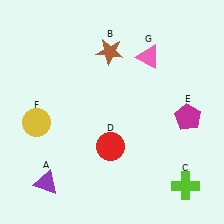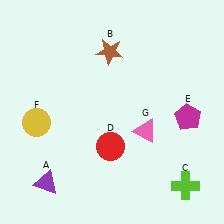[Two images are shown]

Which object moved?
The pink triangle (G) moved down.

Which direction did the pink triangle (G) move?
The pink triangle (G) moved down.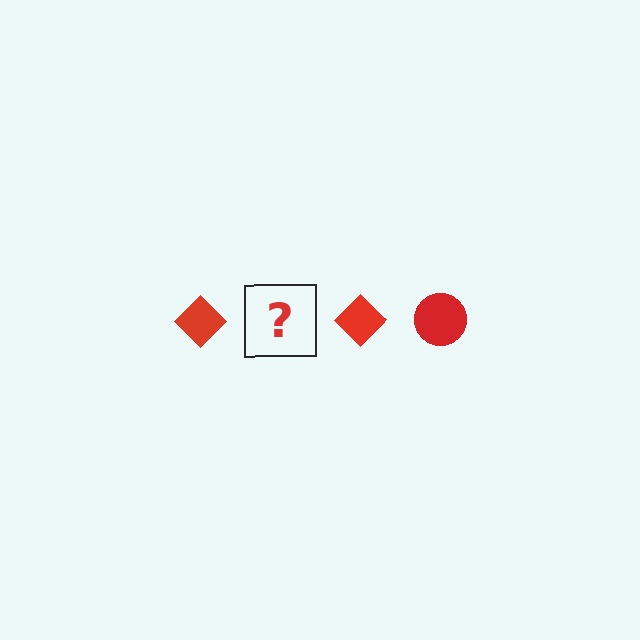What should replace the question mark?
The question mark should be replaced with a red circle.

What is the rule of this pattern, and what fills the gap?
The rule is that the pattern cycles through diamond, circle shapes in red. The gap should be filled with a red circle.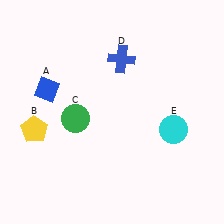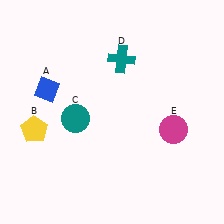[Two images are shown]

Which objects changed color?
C changed from green to teal. D changed from blue to teal. E changed from cyan to magenta.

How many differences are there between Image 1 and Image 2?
There are 3 differences between the two images.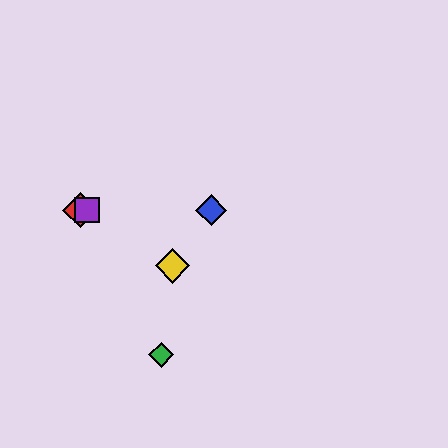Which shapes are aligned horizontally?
The red diamond, the blue diamond, the purple square are aligned horizontally.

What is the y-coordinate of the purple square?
The purple square is at y≈210.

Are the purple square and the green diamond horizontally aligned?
No, the purple square is at y≈210 and the green diamond is at y≈355.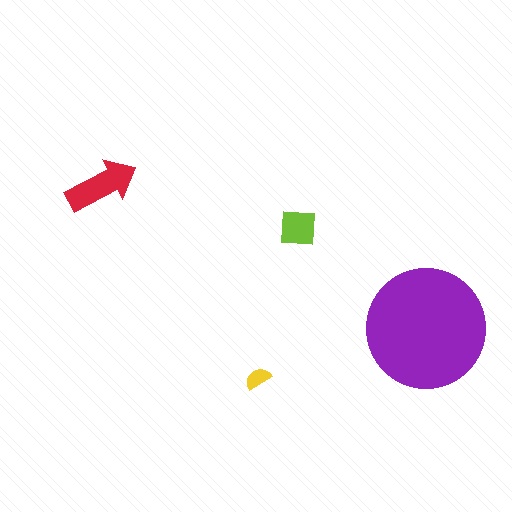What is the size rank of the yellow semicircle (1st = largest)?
4th.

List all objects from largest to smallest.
The purple circle, the red arrow, the lime square, the yellow semicircle.